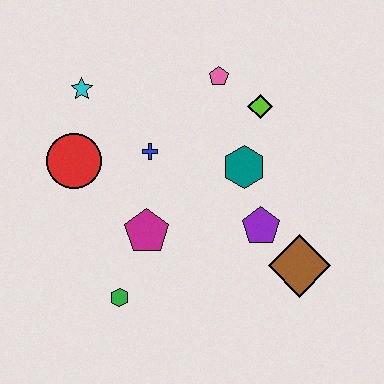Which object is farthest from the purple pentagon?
The cyan star is farthest from the purple pentagon.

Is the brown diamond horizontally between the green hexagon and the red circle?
No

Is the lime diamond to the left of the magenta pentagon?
No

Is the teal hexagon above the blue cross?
No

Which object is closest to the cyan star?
The red circle is closest to the cyan star.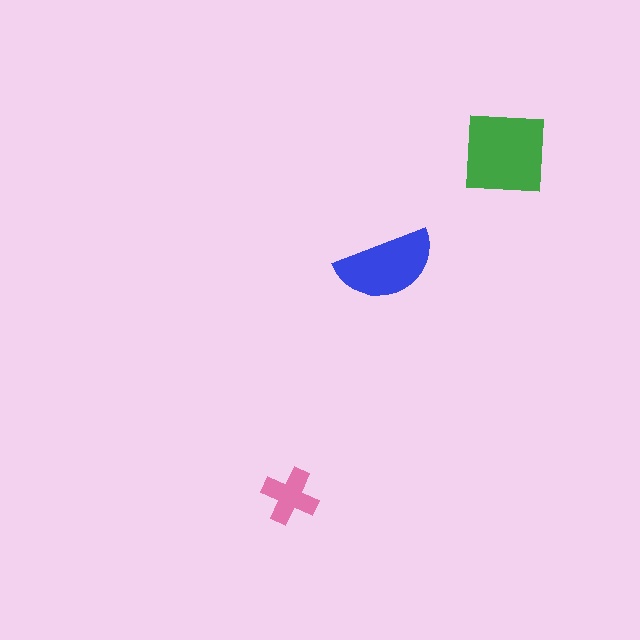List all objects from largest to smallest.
The green square, the blue semicircle, the pink cross.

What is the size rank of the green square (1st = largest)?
1st.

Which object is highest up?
The green square is topmost.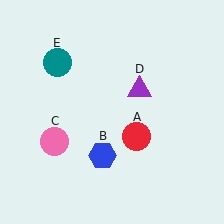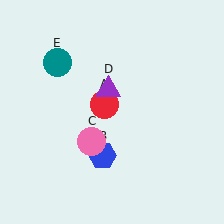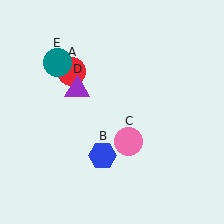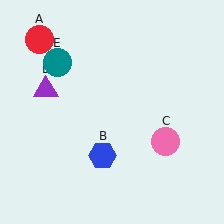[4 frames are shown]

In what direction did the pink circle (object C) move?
The pink circle (object C) moved right.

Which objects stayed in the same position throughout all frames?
Blue hexagon (object B) and teal circle (object E) remained stationary.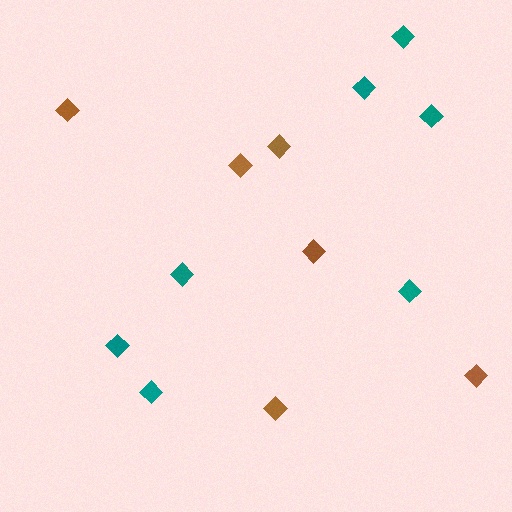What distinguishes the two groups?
There are 2 groups: one group of teal diamonds (7) and one group of brown diamonds (6).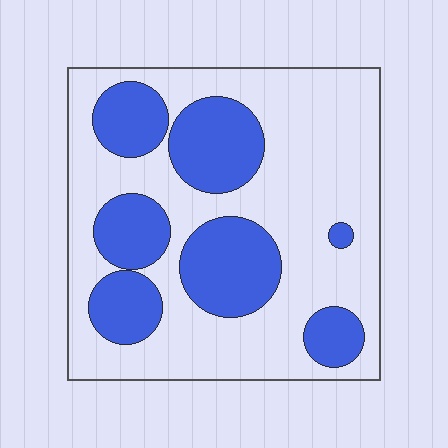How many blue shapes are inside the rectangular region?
7.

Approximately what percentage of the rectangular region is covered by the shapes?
Approximately 35%.